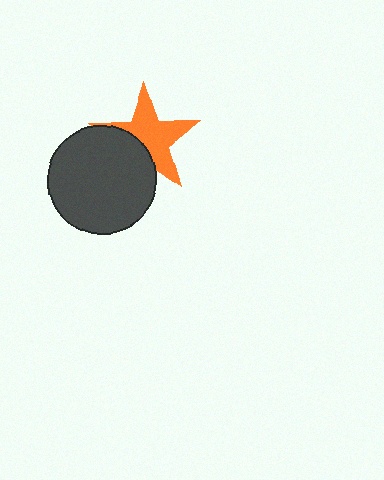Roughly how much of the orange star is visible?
About half of it is visible (roughly 65%).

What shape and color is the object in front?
The object in front is a dark gray circle.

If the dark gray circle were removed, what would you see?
You would see the complete orange star.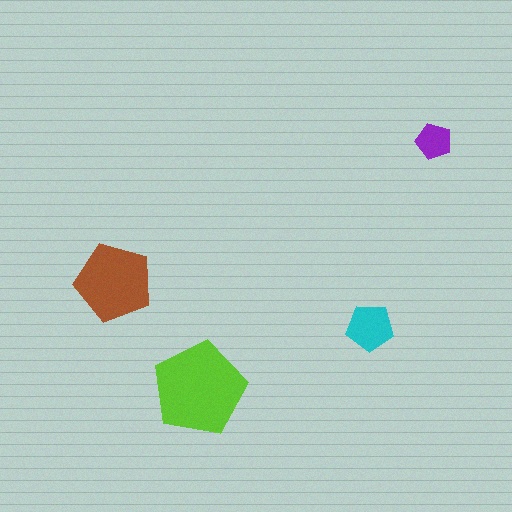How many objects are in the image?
There are 4 objects in the image.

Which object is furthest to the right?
The purple pentagon is rightmost.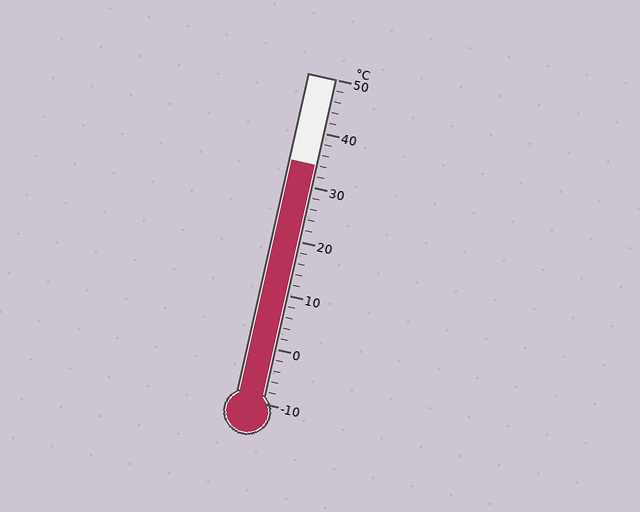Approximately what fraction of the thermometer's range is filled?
The thermometer is filled to approximately 75% of its range.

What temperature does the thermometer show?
The thermometer shows approximately 34°C.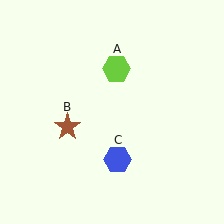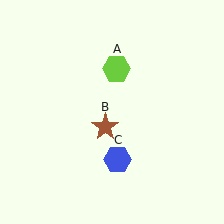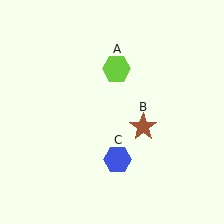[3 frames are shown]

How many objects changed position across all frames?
1 object changed position: brown star (object B).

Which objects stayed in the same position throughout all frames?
Lime hexagon (object A) and blue hexagon (object C) remained stationary.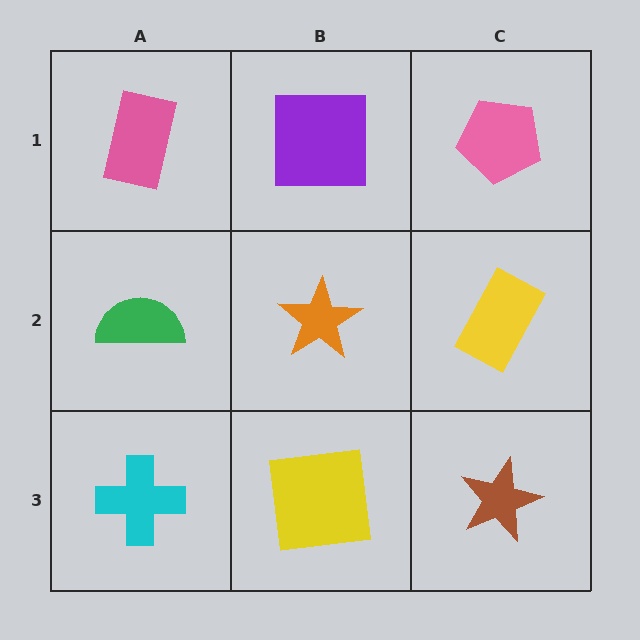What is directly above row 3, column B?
An orange star.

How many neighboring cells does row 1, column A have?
2.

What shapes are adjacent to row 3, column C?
A yellow rectangle (row 2, column C), a yellow square (row 3, column B).